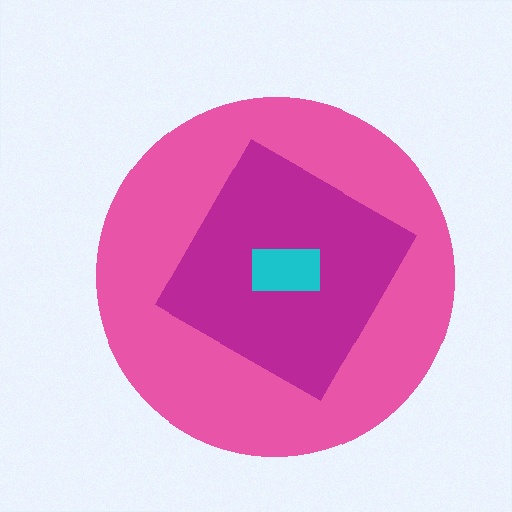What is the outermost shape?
The pink circle.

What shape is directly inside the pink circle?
The magenta diamond.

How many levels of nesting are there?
3.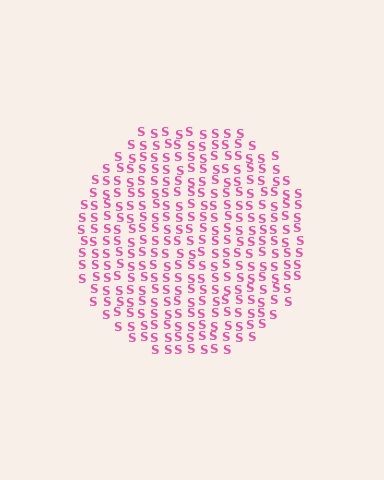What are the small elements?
The small elements are letter S's.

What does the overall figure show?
The overall figure shows a circle.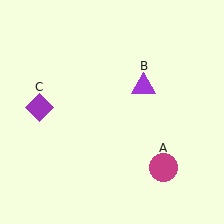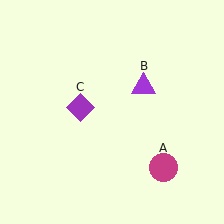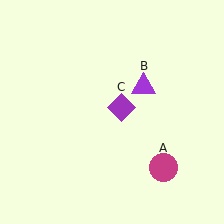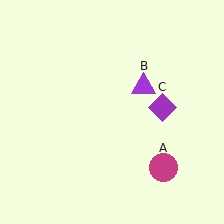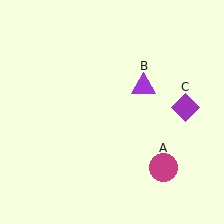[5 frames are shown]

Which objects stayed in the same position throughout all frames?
Magenta circle (object A) and purple triangle (object B) remained stationary.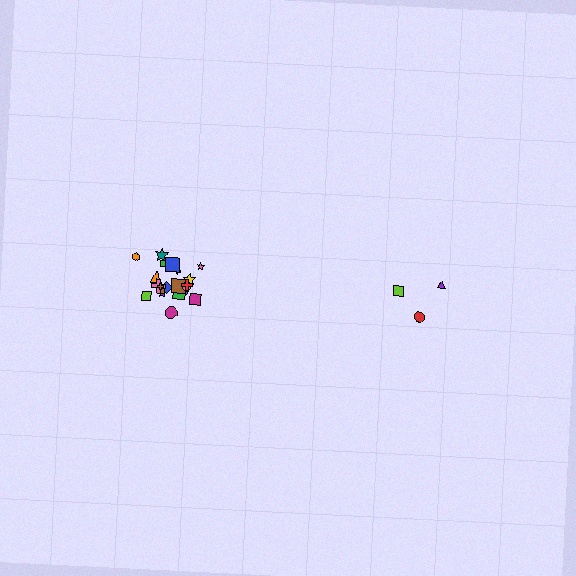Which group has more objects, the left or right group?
The left group.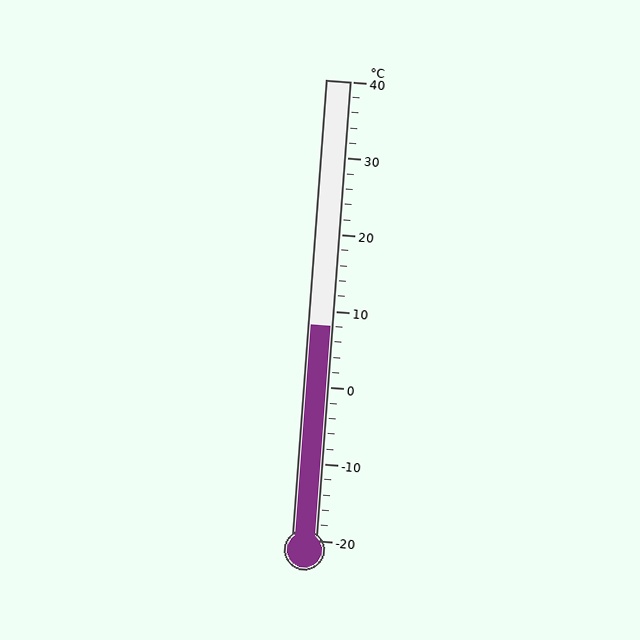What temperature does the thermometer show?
The thermometer shows approximately 8°C.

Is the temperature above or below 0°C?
The temperature is above 0°C.